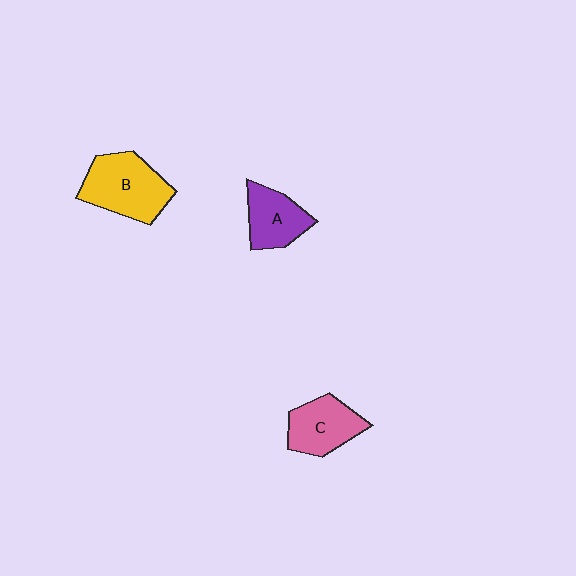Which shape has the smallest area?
Shape A (purple).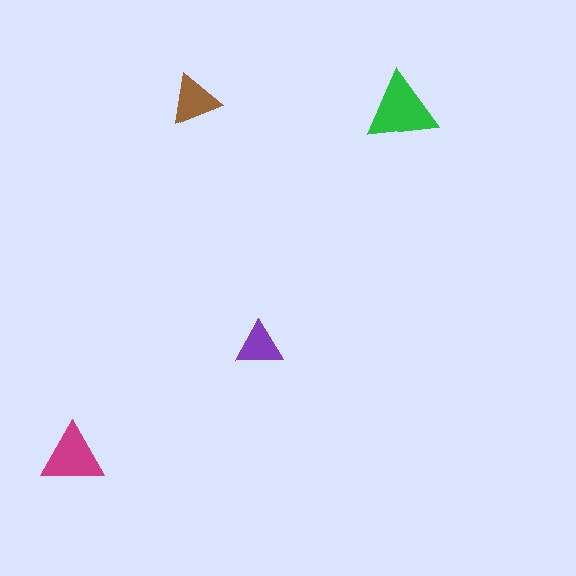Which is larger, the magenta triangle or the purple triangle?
The magenta one.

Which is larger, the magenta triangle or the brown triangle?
The magenta one.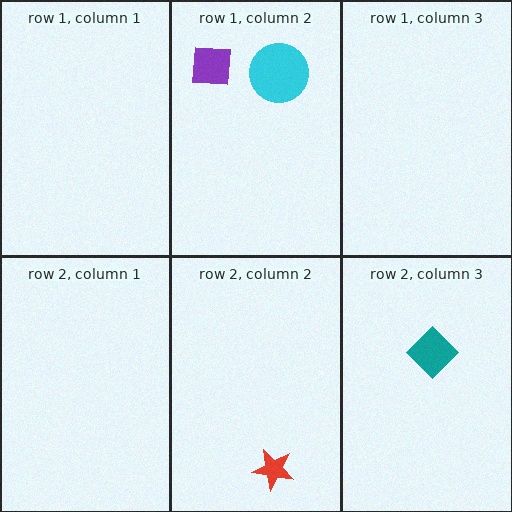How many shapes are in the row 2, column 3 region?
1.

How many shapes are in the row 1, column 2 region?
2.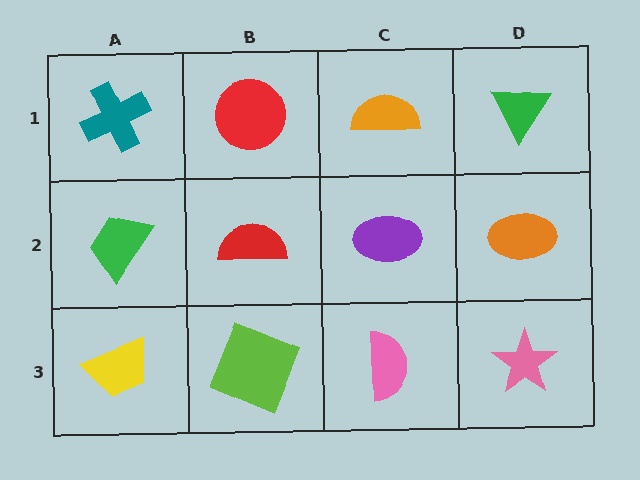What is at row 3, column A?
A yellow trapezoid.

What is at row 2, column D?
An orange ellipse.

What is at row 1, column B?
A red circle.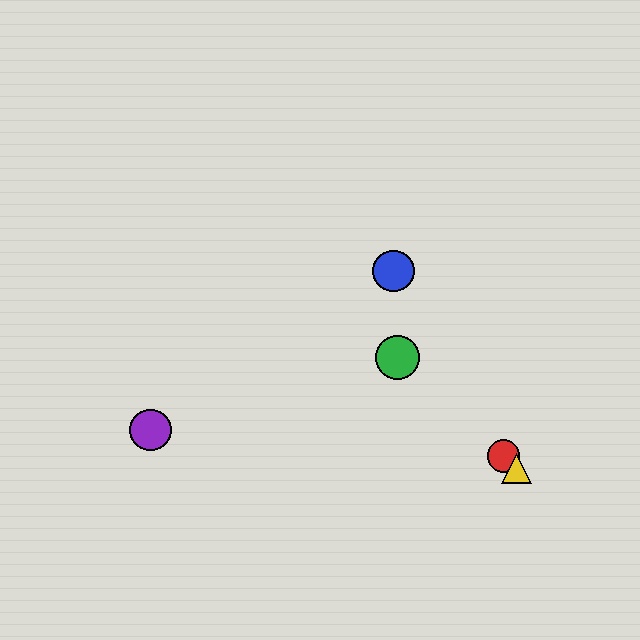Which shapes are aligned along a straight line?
The red circle, the green circle, the yellow triangle are aligned along a straight line.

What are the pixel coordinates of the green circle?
The green circle is at (397, 358).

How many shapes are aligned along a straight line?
3 shapes (the red circle, the green circle, the yellow triangle) are aligned along a straight line.